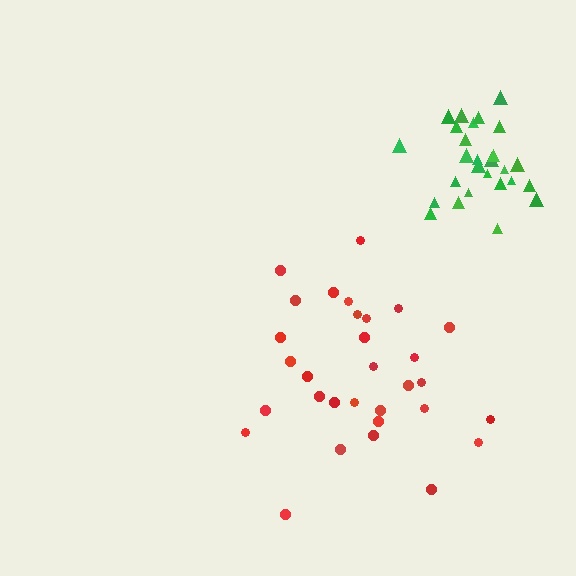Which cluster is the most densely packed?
Green.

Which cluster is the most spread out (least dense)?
Red.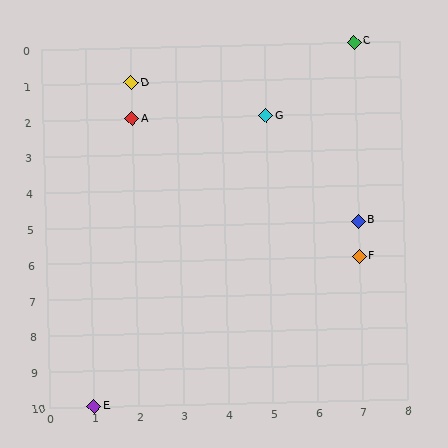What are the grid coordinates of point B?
Point B is at grid coordinates (7, 5).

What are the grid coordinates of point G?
Point G is at grid coordinates (5, 2).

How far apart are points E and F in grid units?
Points E and F are 6 columns and 4 rows apart (about 7.2 grid units diagonally).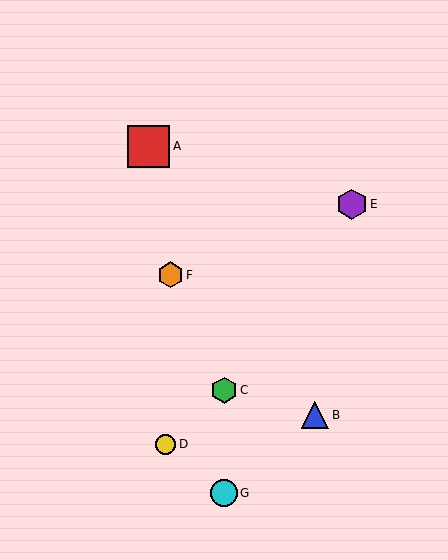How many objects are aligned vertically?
2 objects (C, G) are aligned vertically.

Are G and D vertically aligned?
No, G is at x≈224 and D is at x≈166.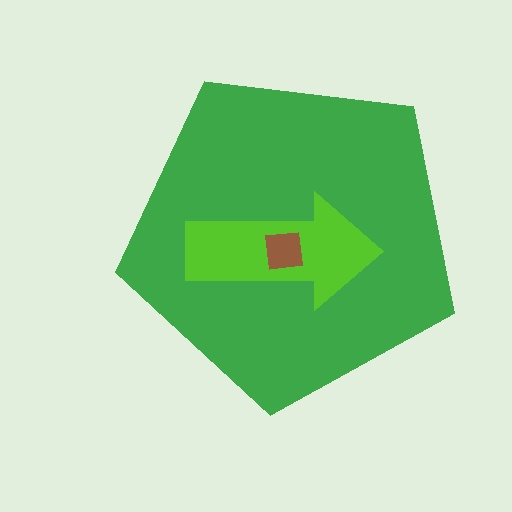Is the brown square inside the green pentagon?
Yes.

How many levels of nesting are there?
3.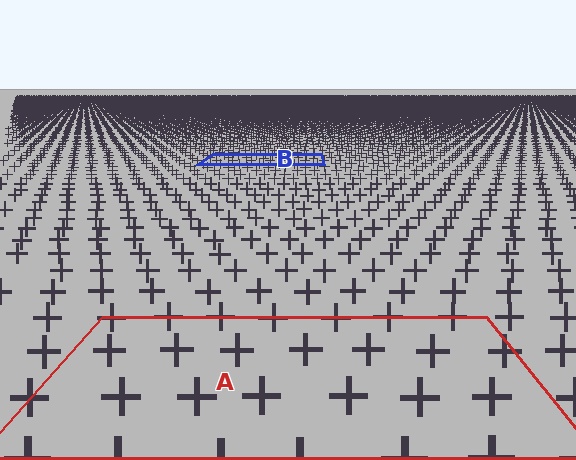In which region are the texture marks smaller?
The texture marks are smaller in region B, because it is farther away.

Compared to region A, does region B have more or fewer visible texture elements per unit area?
Region B has more texture elements per unit area — they are packed more densely because it is farther away.